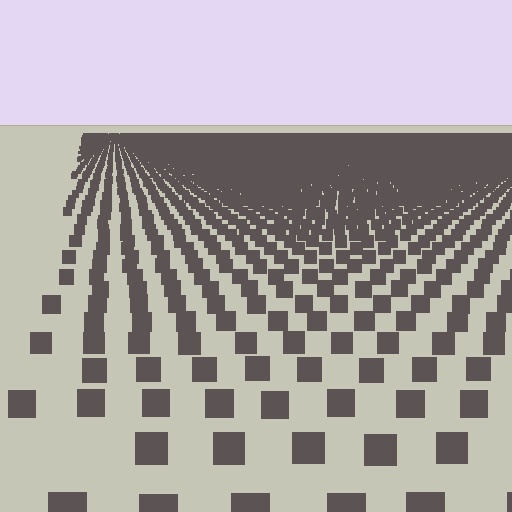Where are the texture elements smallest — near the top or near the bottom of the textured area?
Near the top.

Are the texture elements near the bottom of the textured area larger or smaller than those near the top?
Larger. Near the bottom, elements are closer to the viewer and appear at a bigger on-screen size.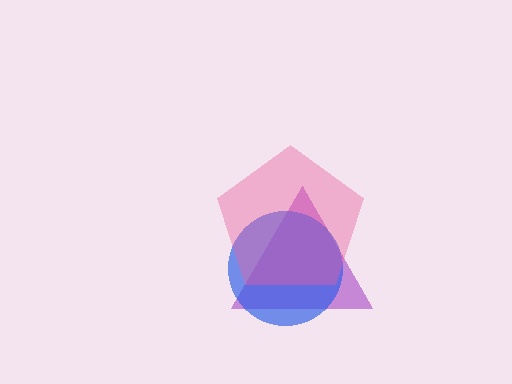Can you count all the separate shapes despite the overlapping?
Yes, there are 3 separate shapes.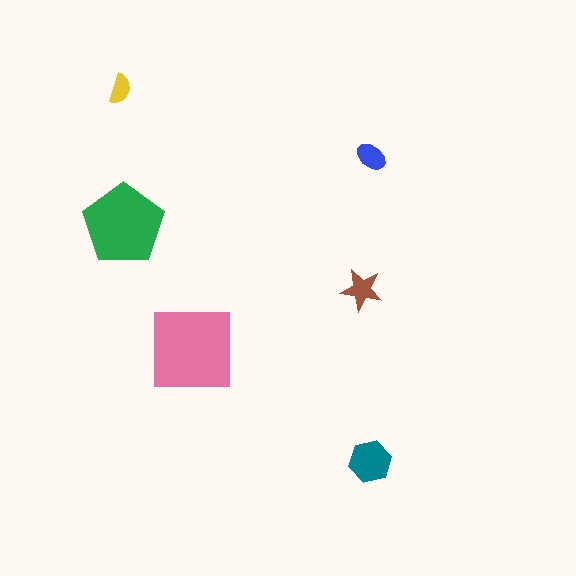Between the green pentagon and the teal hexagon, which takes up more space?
The green pentagon.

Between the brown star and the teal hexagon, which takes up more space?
The teal hexagon.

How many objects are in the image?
There are 6 objects in the image.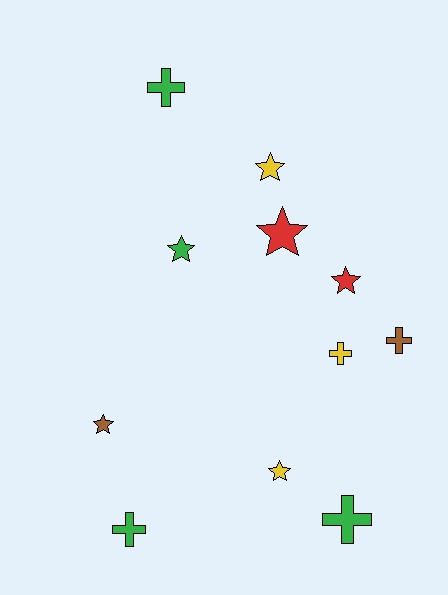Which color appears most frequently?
Green, with 4 objects.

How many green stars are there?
There is 1 green star.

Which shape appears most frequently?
Star, with 6 objects.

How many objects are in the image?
There are 11 objects.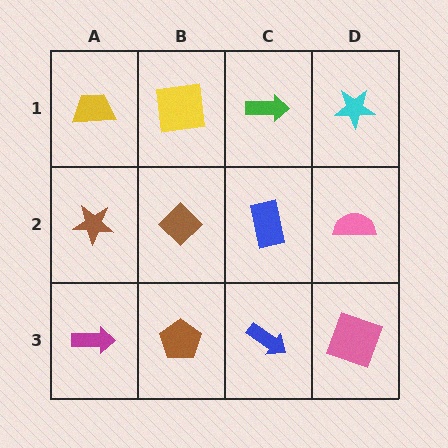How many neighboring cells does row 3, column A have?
2.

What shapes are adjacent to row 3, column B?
A brown diamond (row 2, column B), a magenta arrow (row 3, column A), a blue arrow (row 3, column C).